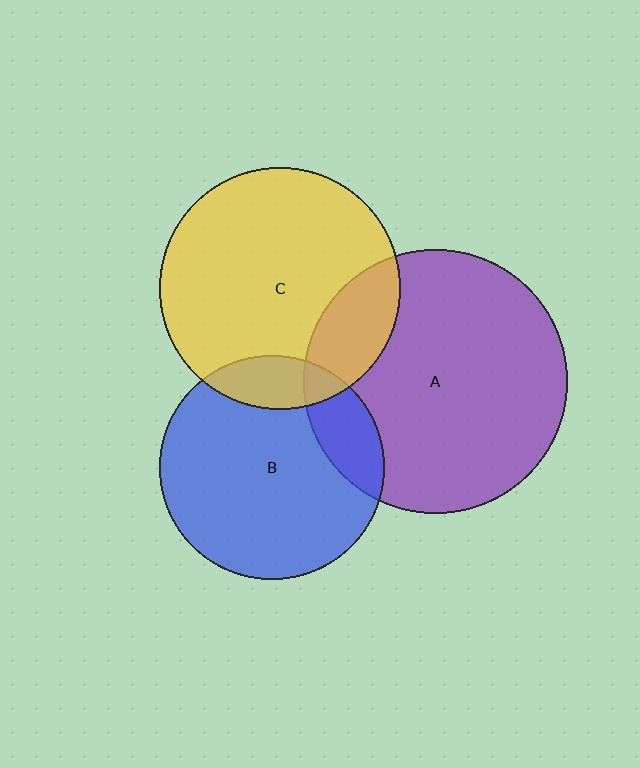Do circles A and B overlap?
Yes.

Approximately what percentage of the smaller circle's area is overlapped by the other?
Approximately 15%.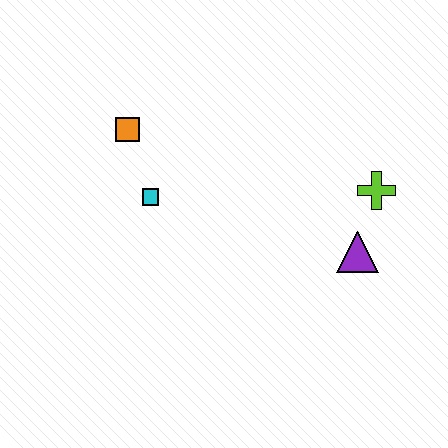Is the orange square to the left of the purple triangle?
Yes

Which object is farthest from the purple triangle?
The orange square is farthest from the purple triangle.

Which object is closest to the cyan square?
The orange square is closest to the cyan square.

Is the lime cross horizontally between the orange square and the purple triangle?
No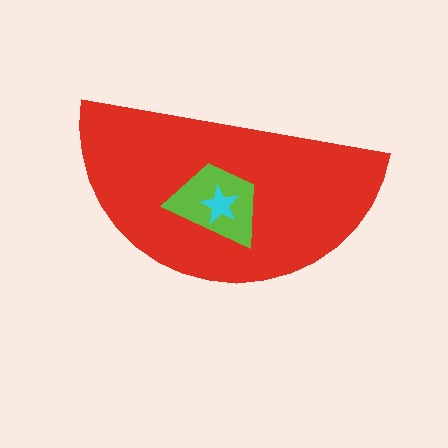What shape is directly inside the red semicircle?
The lime trapezoid.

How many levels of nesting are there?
3.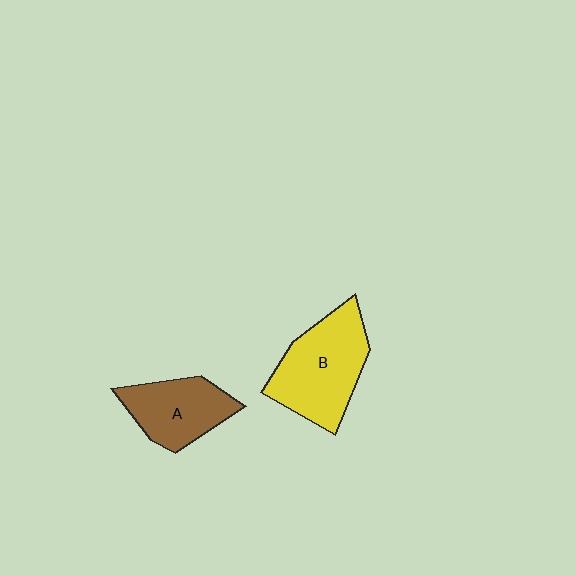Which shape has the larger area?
Shape B (yellow).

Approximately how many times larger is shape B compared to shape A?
Approximately 1.4 times.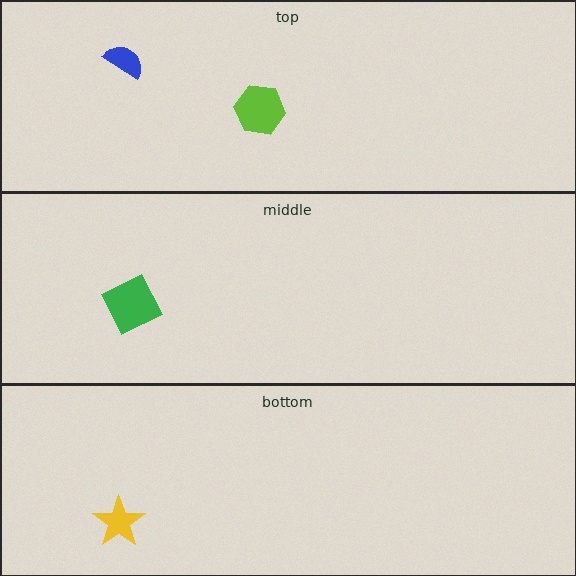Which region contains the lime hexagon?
The top region.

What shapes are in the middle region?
The green diamond.